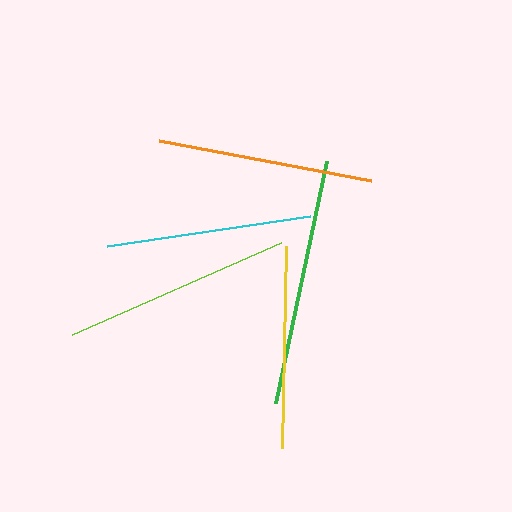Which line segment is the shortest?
The yellow line is the shortest at approximately 202 pixels.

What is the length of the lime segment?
The lime segment is approximately 229 pixels long.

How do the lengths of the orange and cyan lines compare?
The orange and cyan lines are approximately the same length.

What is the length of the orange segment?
The orange segment is approximately 215 pixels long.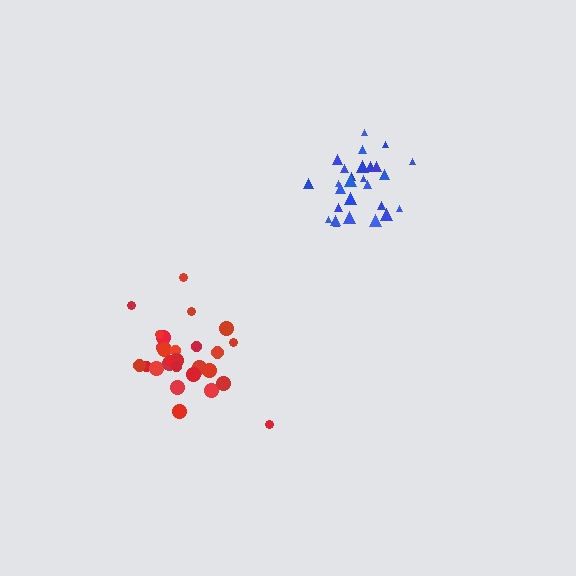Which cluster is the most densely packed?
Blue.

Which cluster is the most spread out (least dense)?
Red.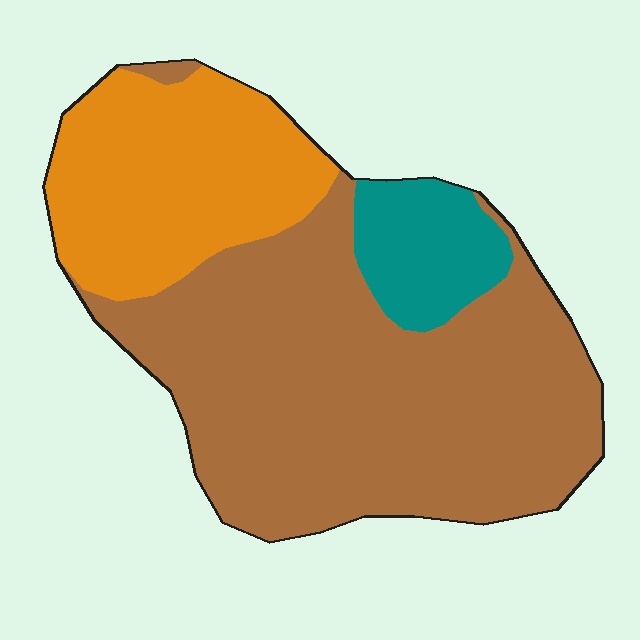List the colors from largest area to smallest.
From largest to smallest: brown, orange, teal.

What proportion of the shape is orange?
Orange takes up about one quarter (1/4) of the shape.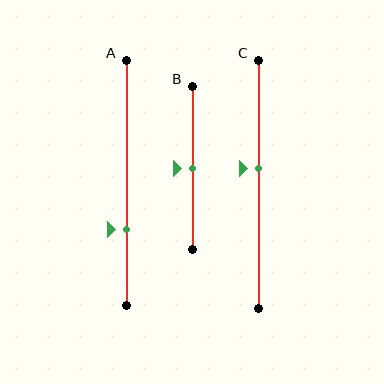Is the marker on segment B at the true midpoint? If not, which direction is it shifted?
Yes, the marker on segment B is at the true midpoint.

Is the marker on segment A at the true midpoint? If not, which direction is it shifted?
No, the marker on segment A is shifted downward by about 19% of the segment length.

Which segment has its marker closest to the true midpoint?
Segment B has its marker closest to the true midpoint.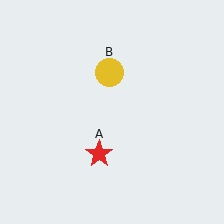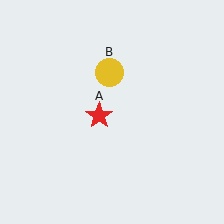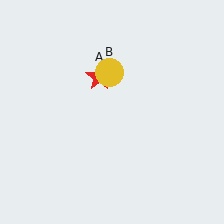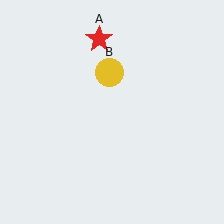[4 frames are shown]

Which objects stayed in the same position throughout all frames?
Yellow circle (object B) remained stationary.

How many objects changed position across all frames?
1 object changed position: red star (object A).